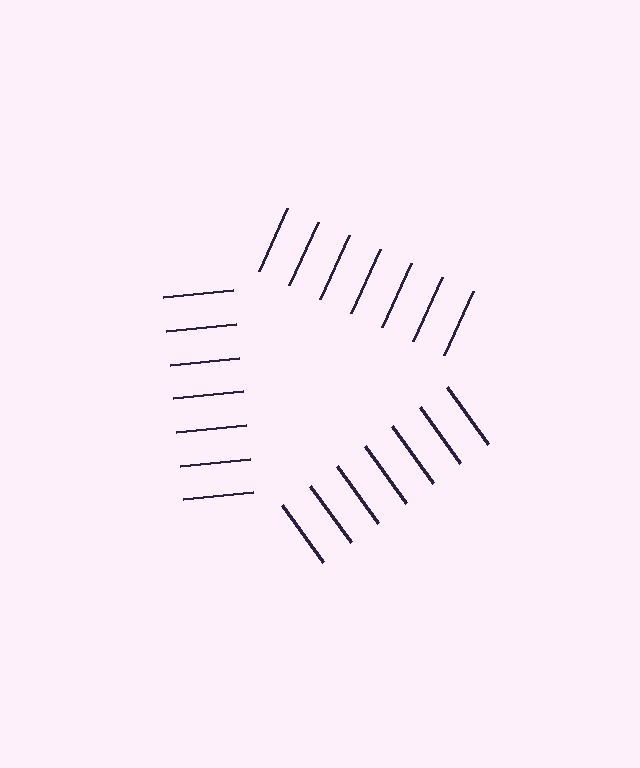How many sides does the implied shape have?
3 sides — the line-ends trace a triangle.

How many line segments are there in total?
21 — 7 along each of the 3 edges.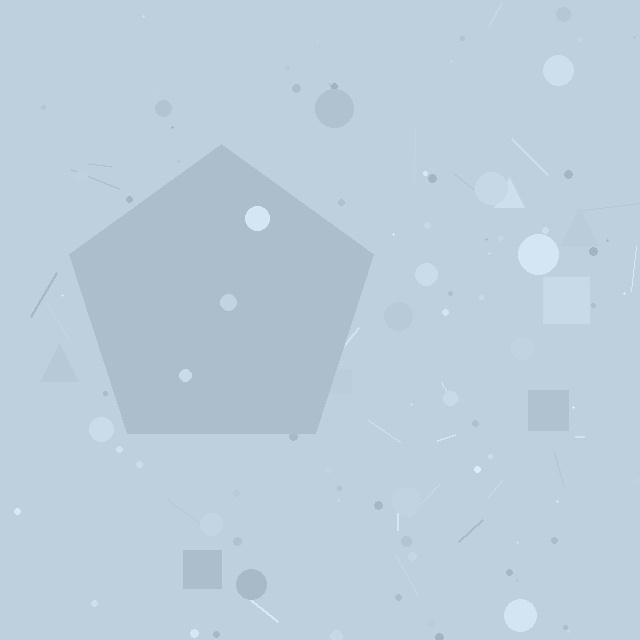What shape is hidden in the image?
A pentagon is hidden in the image.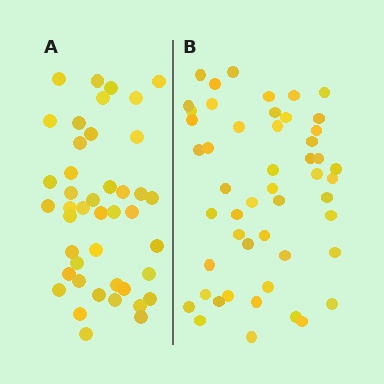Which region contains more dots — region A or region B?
Region B (the right region) has more dots.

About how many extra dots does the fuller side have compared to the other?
Region B has roughly 8 or so more dots than region A.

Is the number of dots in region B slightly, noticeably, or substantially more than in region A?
Region B has only slightly more — the two regions are fairly close. The ratio is roughly 1.2 to 1.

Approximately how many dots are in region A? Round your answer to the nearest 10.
About 40 dots. (The exact count is 43, which rounds to 40.)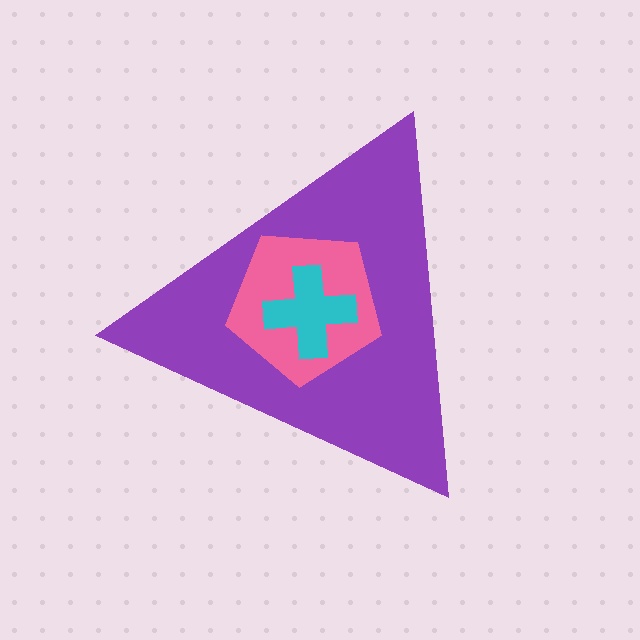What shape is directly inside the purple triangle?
The pink pentagon.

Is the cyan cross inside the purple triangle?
Yes.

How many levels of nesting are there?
3.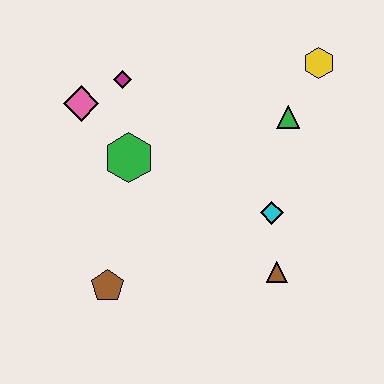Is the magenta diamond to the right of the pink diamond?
Yes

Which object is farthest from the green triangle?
The brown pentagon is farthest from the green triangle.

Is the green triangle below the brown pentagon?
No